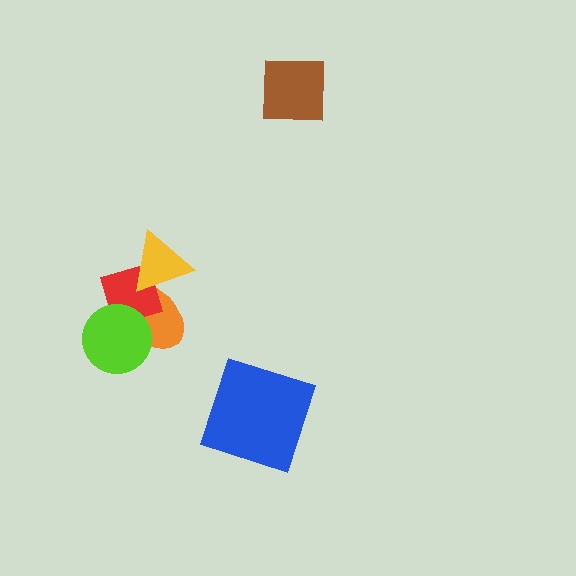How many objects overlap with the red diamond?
3 objects overlap with the red diamond.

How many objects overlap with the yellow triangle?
2 objects overlap with the yellow triangle.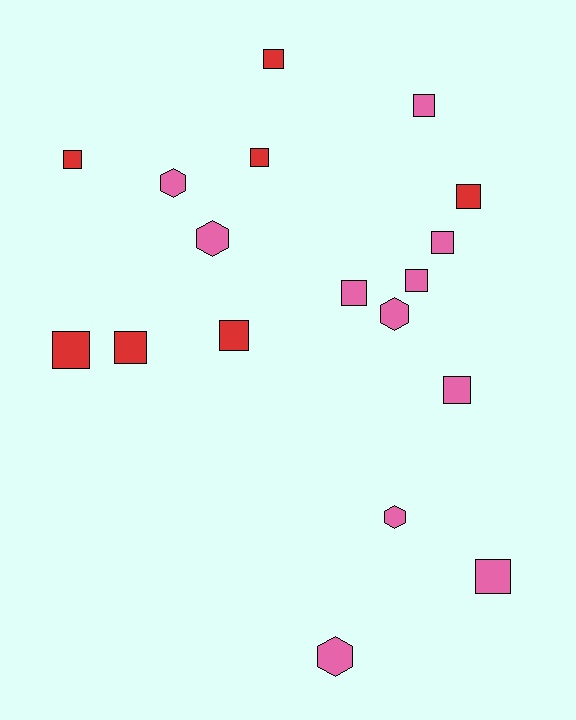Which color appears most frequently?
Pink, with 11 objects.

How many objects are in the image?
There are 18 objects.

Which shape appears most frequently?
Square, with 13 objects.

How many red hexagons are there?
There are no red hexagons.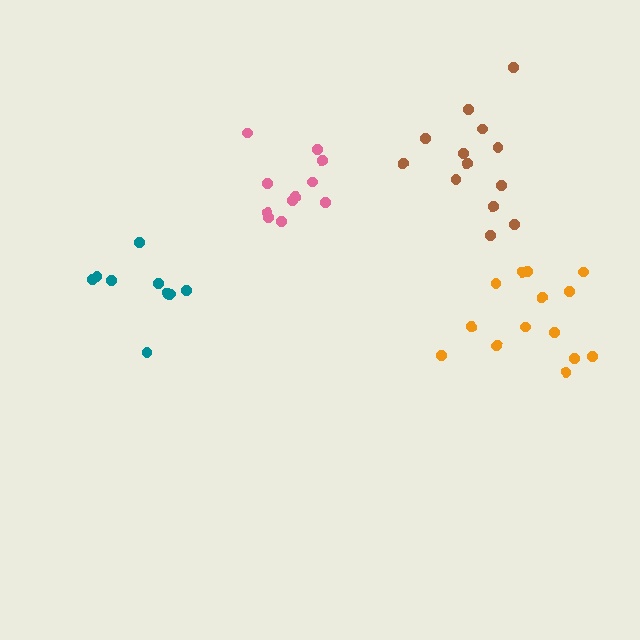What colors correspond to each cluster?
The clusters are colored: teal, pink, brown, orange.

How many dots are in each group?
Group 1: 9 dots, Group 2: 11 dots, Group 3: 13 dots, Group 4: 14 dots (47 total).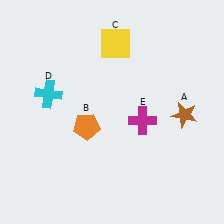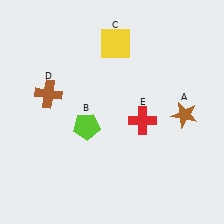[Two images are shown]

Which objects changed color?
B changed from orange to lime. D changed from cyan to brown. E changed from magenta to red.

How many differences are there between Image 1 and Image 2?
There are 3 differences between the two images.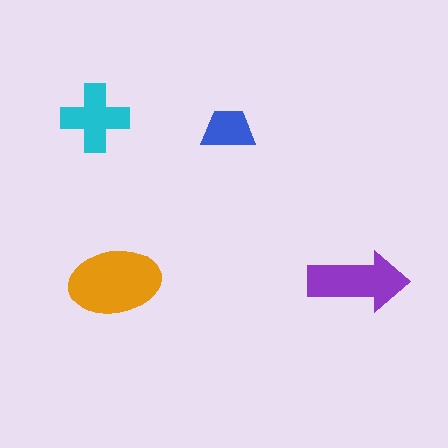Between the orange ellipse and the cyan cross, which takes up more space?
The orange ellipse.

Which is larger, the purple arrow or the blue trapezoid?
The purple arrow.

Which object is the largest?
The orange ellipse.